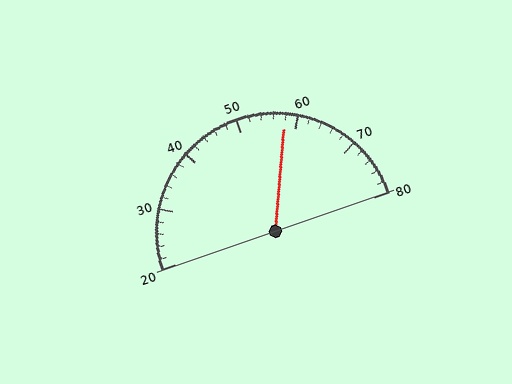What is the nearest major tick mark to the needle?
The nearest major tick mark is 60.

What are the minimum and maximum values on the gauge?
The gauge ranges from 20 to 80.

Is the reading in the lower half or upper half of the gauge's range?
The reading is in the upper half of the range (20 to 80).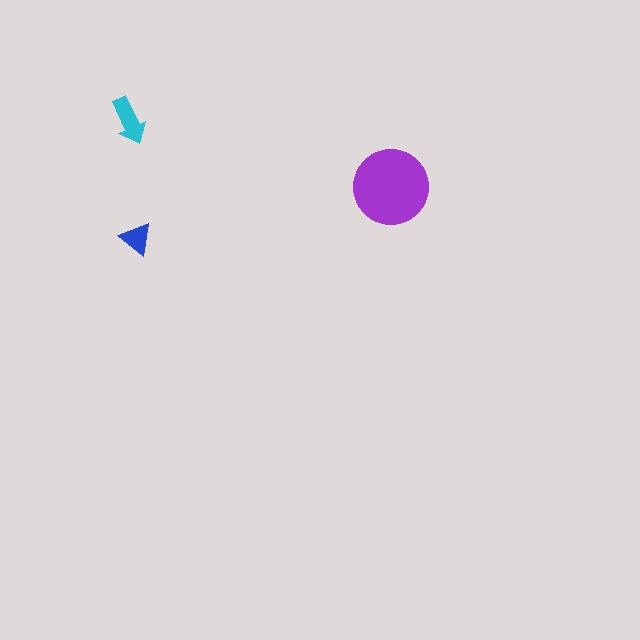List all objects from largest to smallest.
The purple circle, the cyan arrow, the blue triangle.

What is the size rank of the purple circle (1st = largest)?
1st.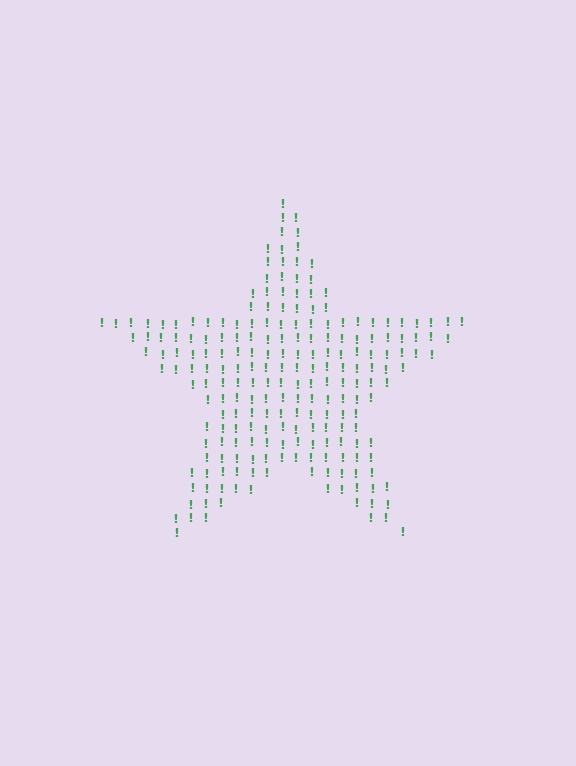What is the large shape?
The large shape is a star.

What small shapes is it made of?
It is made of small exclamation marks.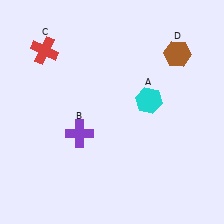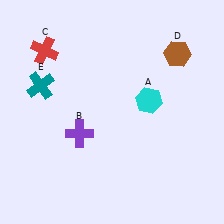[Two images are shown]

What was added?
A teal cross (E) was added in Image 2.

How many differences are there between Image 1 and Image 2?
There is 1 difference between the two images.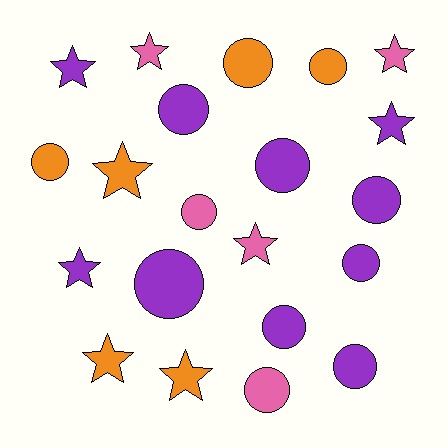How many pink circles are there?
There are 2 pink circles.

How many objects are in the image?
There are 21 objects.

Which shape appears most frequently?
Circle, with 12 objects.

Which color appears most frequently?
Purple, with 10 objects.